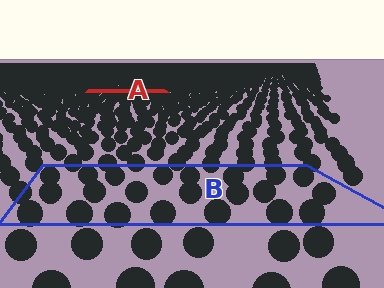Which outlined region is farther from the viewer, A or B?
Region A is farther from the viewer — the texture elements inside it appear smaller and more densely packed.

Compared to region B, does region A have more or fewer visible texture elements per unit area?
Region A has more texture elements per unit area — they are packed more densely because it is farther away.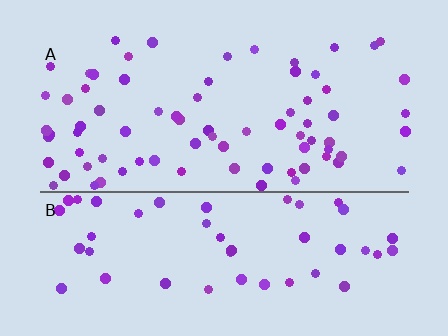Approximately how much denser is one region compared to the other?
Approximately 1.5× — region A over region B.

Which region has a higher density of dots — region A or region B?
A (the top).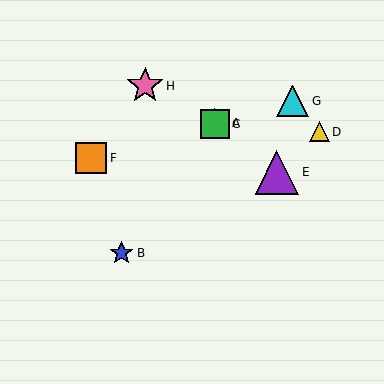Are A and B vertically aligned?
No, A is at x≈215 and B is at x≈122.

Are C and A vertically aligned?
Yes, both are at x≈215.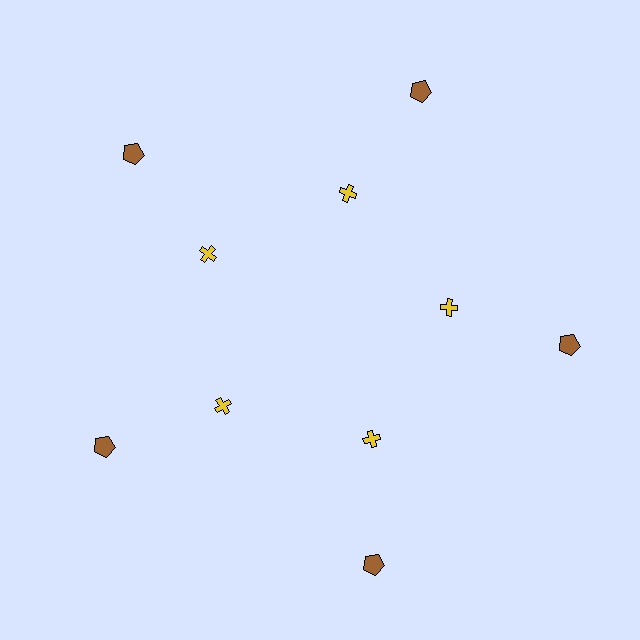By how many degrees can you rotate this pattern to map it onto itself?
The pattern maps onto itself every 72 degrees of rotation.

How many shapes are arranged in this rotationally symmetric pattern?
There are 10 shapes, arranged in 5 groups of 2.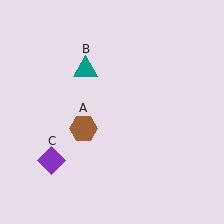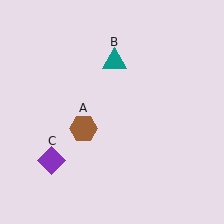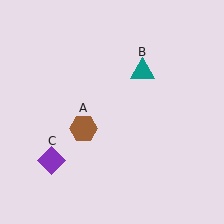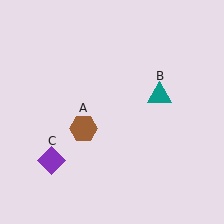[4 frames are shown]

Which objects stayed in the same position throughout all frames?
Brown hexagon (object A) and purple diamond (object C) remained stationary.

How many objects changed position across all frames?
1 object changed position: teal triangle (object B).